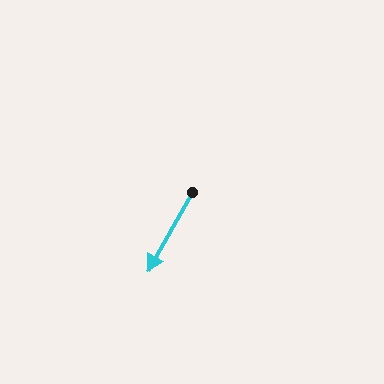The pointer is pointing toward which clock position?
Roughly 7 o'clock.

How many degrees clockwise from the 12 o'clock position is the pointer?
Approximately 210 degrees.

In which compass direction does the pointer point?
Southwest.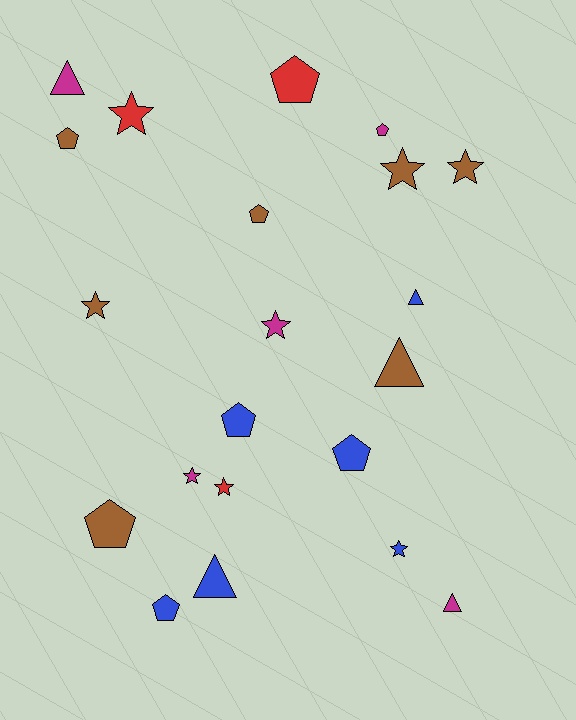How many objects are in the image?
There are 21 objects.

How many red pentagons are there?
There is 1 red pentagon.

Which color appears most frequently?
Brown, with 7 objects.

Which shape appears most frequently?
Star, with 8 objects.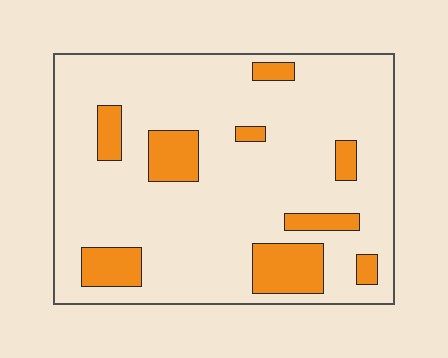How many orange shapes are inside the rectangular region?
9.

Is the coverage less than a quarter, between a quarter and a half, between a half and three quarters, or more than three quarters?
Less than a quarter.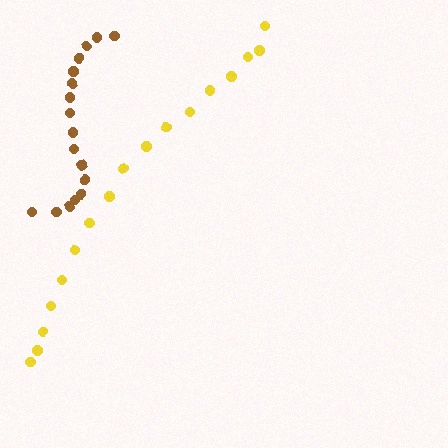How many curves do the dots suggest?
There are 2 distinct paths.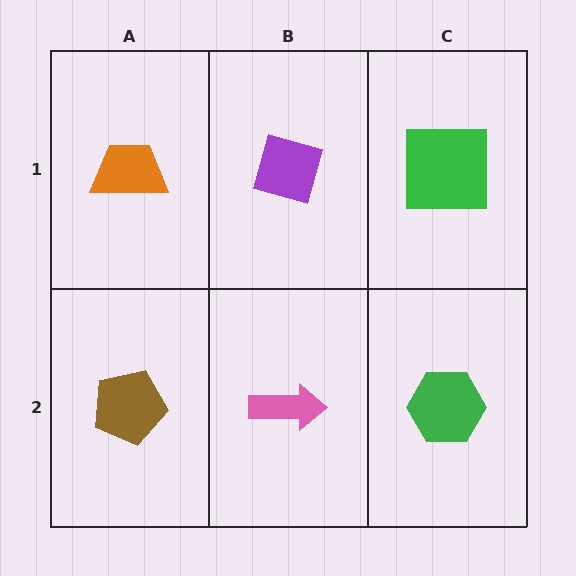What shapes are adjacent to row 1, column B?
A pink arrow (row 2, column B), an orange trapezoid (row 1, column A), a green square (row 1, column C).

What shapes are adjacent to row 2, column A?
An orange trapezoid (row 1, column A), a pink arrow (row 2, column B).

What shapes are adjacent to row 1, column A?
A brown pentagon (row 2, column A), a purple diamond (row 1, column B).